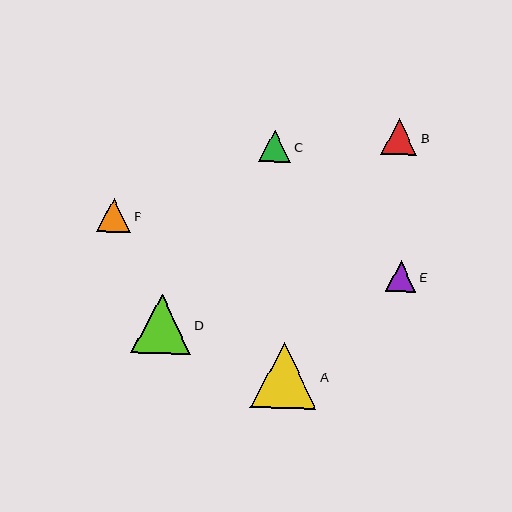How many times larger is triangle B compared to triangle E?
Triangle B is approximately 1.2 times the size of triangle E.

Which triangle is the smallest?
Triangle E is the smallest with a size of approximately 30 pixels.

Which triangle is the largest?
Triangle A is the largest with a size of approximately 66 pixels.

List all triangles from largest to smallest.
From largest to smallest: A, D, B, F, C, E.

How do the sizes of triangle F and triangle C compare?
Triangle F and triangle C are approximately the same size.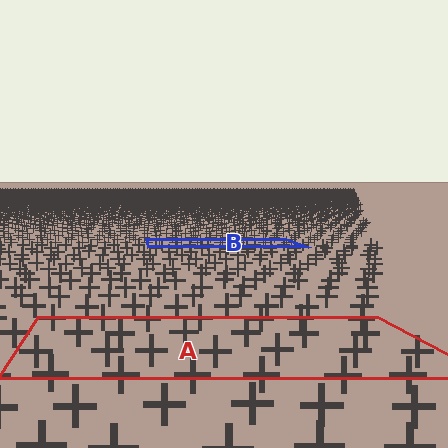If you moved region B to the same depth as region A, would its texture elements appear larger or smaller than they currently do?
They would appear larger. At a closer depth, the same texture elements are projected at a bigger on-screen size.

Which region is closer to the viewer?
Region A is closer. The texture elements there are larger and more spread out.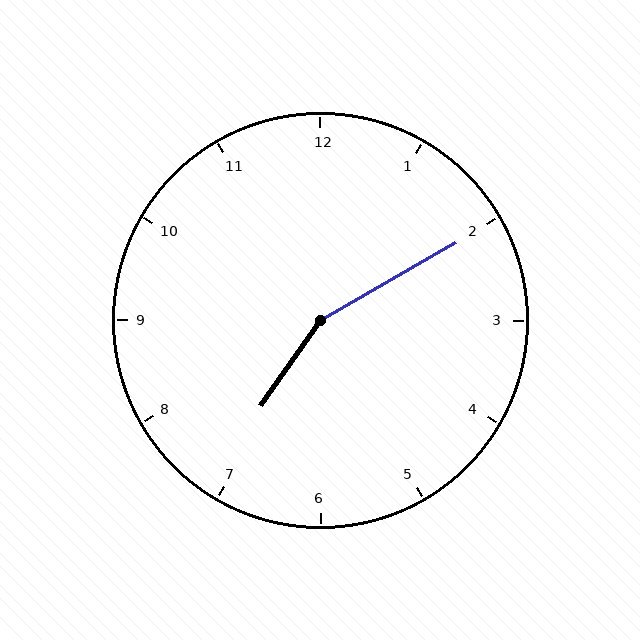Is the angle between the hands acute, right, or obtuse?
It is obtuse.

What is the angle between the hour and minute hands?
Approximately 155 degrees.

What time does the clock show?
7:10.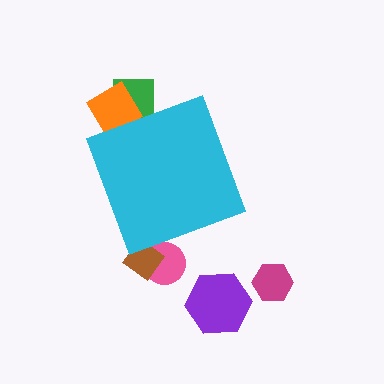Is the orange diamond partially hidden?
Yes, the orange diamond is partially hidden behind the cyan diamond.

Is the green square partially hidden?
Yes, the green square is partially hidden behind the cyan diamond.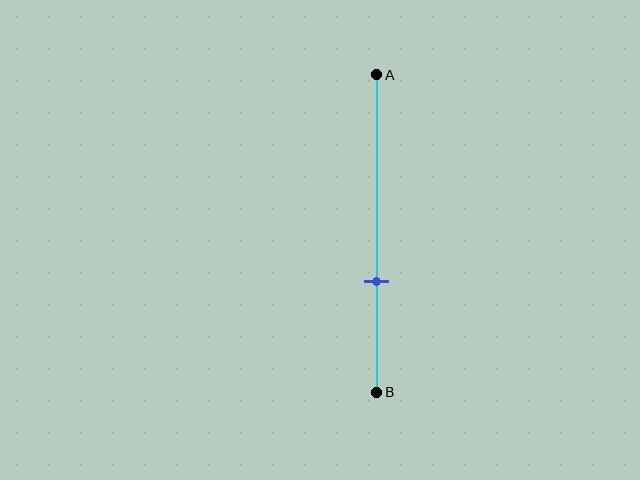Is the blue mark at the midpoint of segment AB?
No, the mark is at about 65% from A, not at the 50% midpoint.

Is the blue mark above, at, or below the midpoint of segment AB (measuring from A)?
The blue mark is below the midpoint of segment AB.